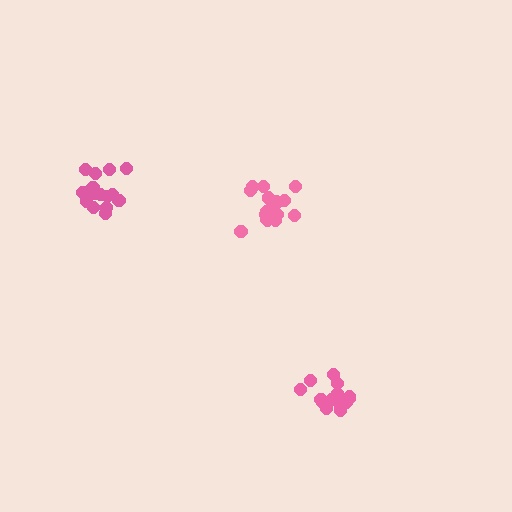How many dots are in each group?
Group 1: 16 dots, Group 2: 16 dots, Group 3: 14 dots (46 total).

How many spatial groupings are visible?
There are 3 spatial groupings.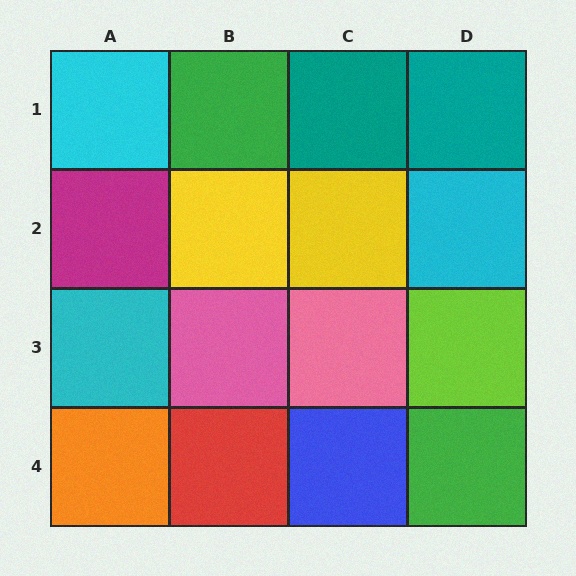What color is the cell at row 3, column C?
Pink.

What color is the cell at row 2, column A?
Magenta.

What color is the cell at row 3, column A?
Cyan.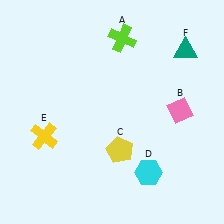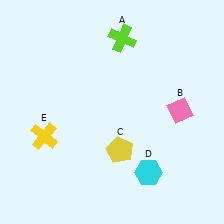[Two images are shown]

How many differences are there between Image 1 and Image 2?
There is 1 difference between the two images.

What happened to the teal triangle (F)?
The teal triangle (F) was removed in Image 2. It was in the top-right area of Image 1.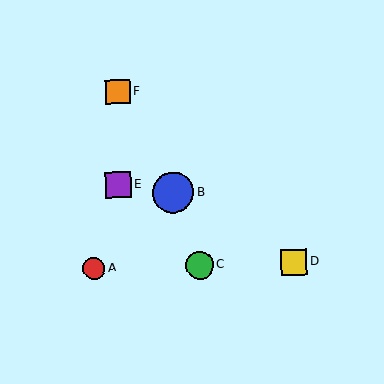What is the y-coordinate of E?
Object E is at y≈184.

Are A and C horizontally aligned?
Yes, both are at y≈268.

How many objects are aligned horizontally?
3 objects (A, C, D) are aligned horizontally.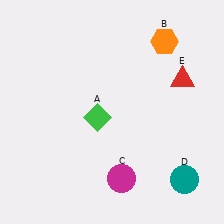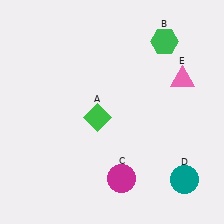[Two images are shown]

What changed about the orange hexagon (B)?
In Image 1, B is orange. In Image 2, it changed to green.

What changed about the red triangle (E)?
In Image 1, E is red. In Image 2, it changed to pink.